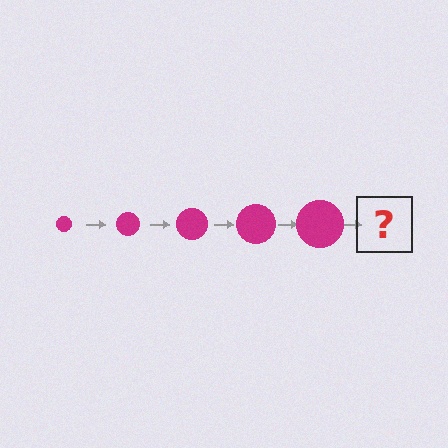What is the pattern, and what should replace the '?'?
The pattern is that the circle gets progressively larger each step. The '?' should be a magenta circle, larger than the previous one.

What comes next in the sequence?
The next element should be a magenta circle, larger than the previous one.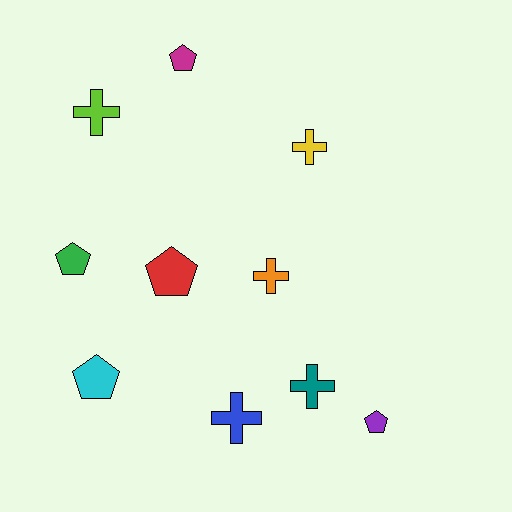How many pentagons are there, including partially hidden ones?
There are 5 pentagons.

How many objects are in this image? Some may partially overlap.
There are 10 objects.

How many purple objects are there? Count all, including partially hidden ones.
There is 1 purple object.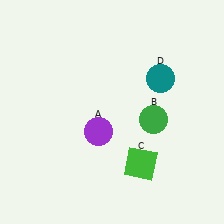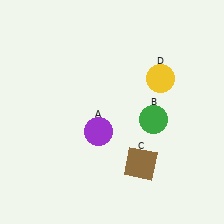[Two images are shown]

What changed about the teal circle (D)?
In Image 1, D is teal. In Image 2, it changed to yellow.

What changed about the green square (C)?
In Image 1, C is green. In Image 2, it changed to brown.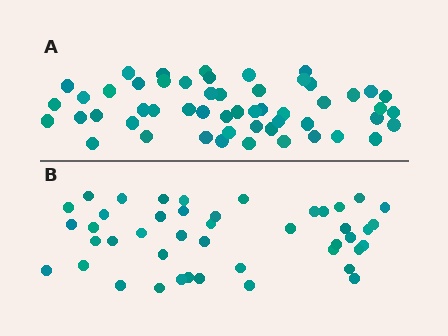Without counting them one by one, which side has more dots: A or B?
Region A (the top region) has more dots.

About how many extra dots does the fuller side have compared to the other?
Region A has roughly 8 or so more dots than region B.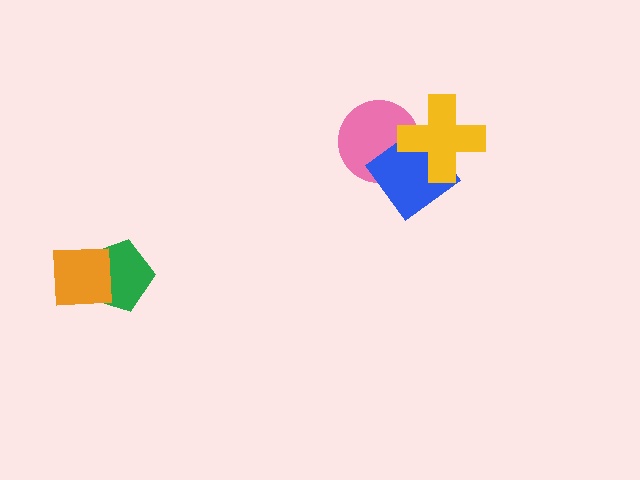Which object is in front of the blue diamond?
The yellow cross is in front of the blue diamond.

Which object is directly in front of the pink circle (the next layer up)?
The blue diamond is directly in front of the pink circle.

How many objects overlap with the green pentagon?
1 object overlaps with the green pentagon.